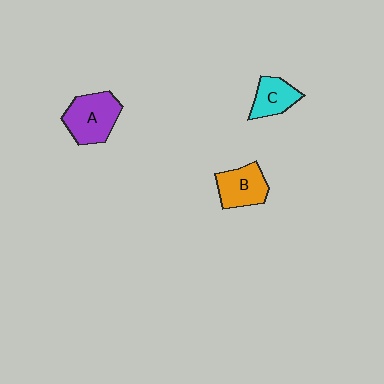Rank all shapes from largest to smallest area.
From largest to smallest: A (purple), B (orange), C (cyan).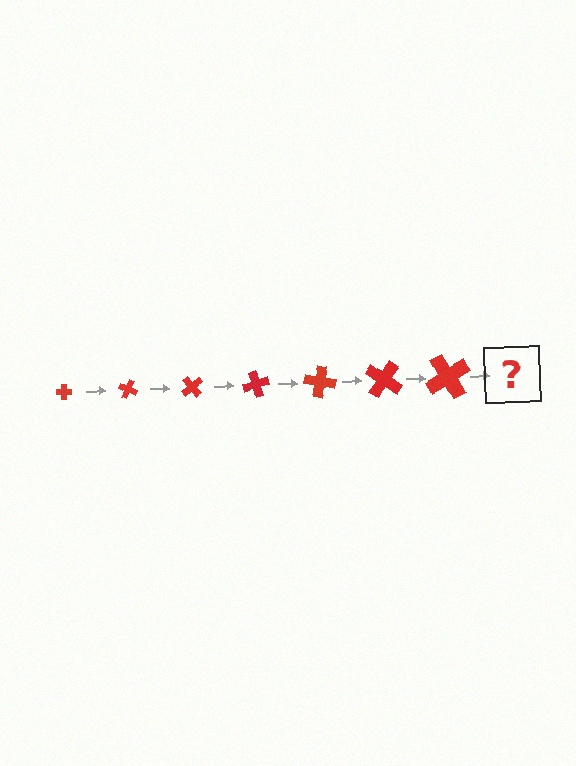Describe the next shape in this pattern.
It should be a cross, larger than the previous one and rotated 175 degrees from the start.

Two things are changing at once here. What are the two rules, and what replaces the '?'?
The two rules are that the cross grows larger each step and it rotates 25 degrees each step. The '?' should be a cross, larger than the previous one and rotated 175 degrees from the start.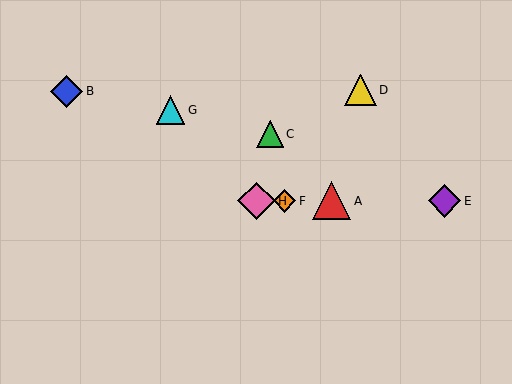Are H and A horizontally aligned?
Yes, both are at y≈201.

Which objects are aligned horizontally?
Objects A, E, F, H are aligned horizontally.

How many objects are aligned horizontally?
4 objects (A, E, F, H) are aligned horizontally.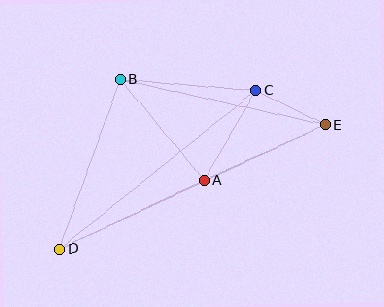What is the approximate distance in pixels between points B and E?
The distance between B and E is approximately 210 pixels.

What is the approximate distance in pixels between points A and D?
The distance between A and D is approximately 160 pixels.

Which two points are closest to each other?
Points C and E are closest to each other.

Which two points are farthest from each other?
Points D and E are farthest from each other.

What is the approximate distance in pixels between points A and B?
The distance between A and B is approximately 131 pixels.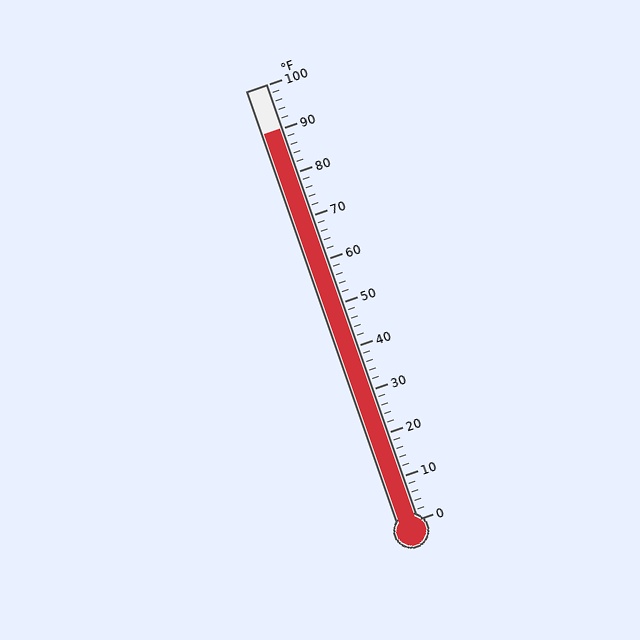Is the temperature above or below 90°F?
The temperature is at 90°F.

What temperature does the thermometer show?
The thermometer shows approximately 90°F.